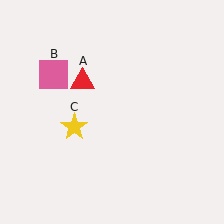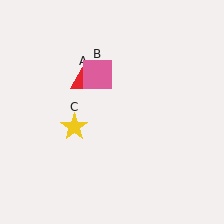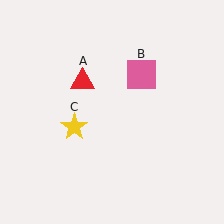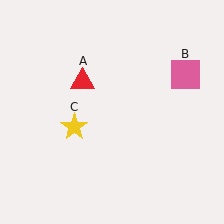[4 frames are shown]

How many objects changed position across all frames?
1 object changed position: pink square (object B).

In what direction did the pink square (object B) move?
The pink square (object B) moved right.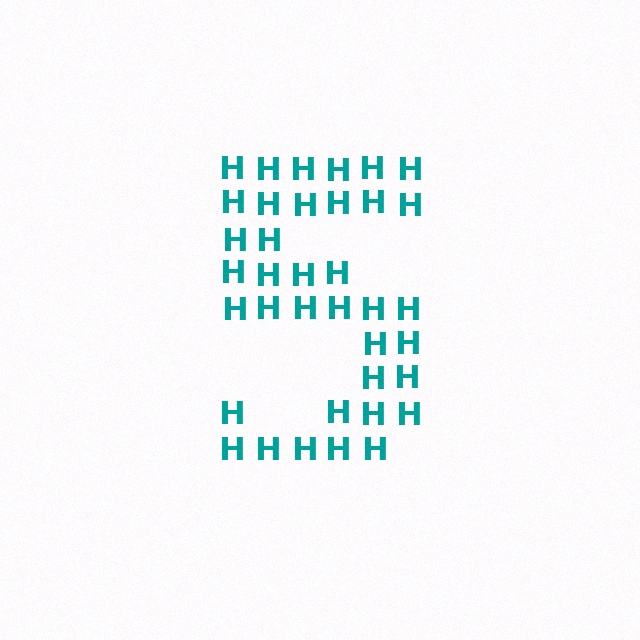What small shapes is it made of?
It is made of small letter H's.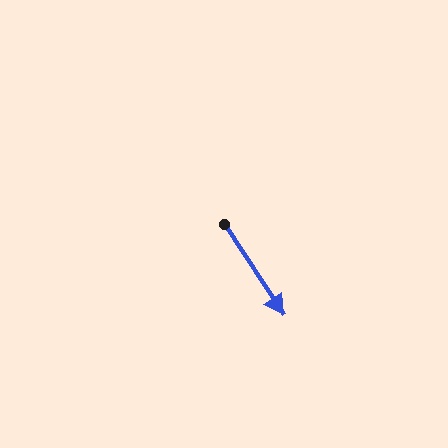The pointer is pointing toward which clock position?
Roughly 5 o'clock.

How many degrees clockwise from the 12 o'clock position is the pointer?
Approximately 147 degrees.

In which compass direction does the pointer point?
Southeast.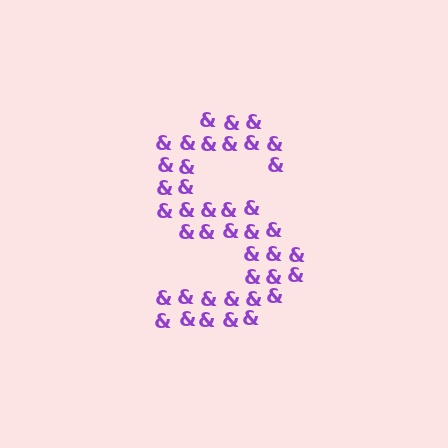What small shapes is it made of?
It is made of small ampersands.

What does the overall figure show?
The overall figure shows the letter S.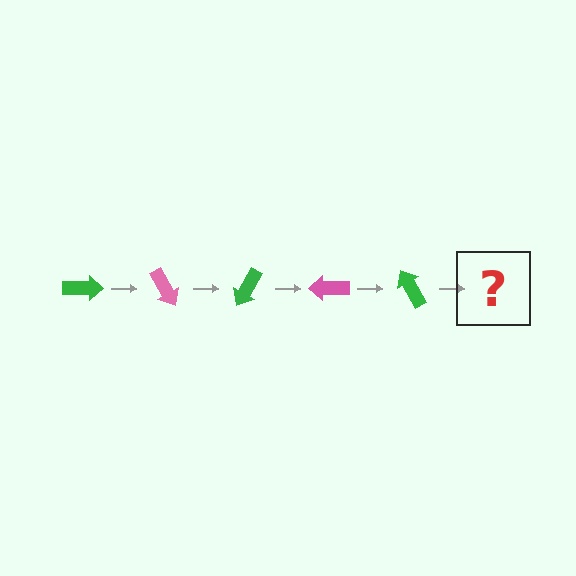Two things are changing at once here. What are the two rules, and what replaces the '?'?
The two rules are that it rotates 60 degrees each step and the color cycles through green and pink. The '?' should be a pink arrow, rotated 300 degrees from the start.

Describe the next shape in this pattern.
It should be a pink arrow, rotated 300 degrees from the start.